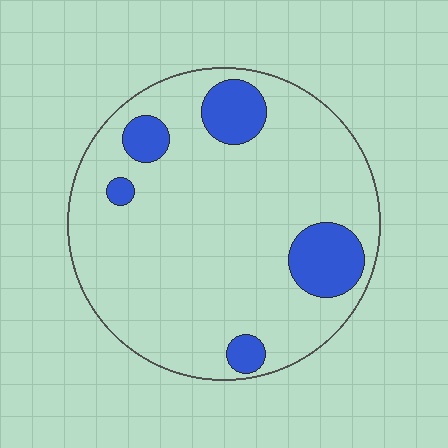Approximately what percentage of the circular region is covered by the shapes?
Approximately 15%.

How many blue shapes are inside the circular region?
5.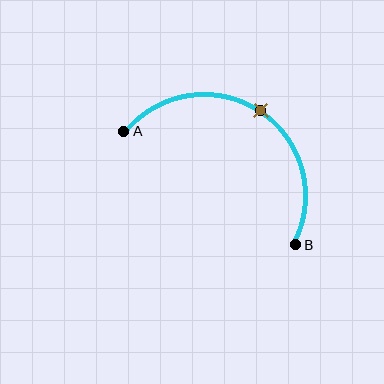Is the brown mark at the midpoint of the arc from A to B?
Yes. The brown mark lies on the arc at equal arc-length from both A and B — it is the arc midpoint.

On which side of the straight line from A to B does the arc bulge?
The arc bulges above the straight line connecting A and B.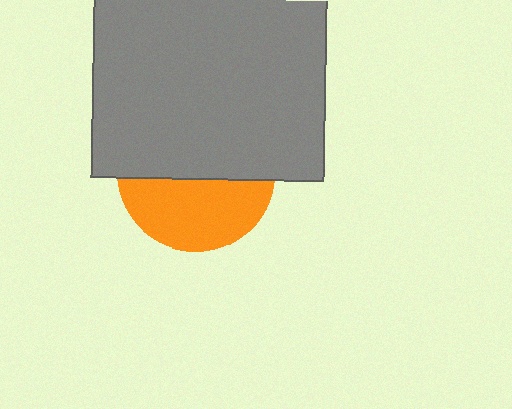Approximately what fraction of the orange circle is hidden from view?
Roughly 56% of the orange circle is hidden behind the gray square.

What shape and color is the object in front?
The object in front is a gray square.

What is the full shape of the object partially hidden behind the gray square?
The partially hidden object is an orange circle.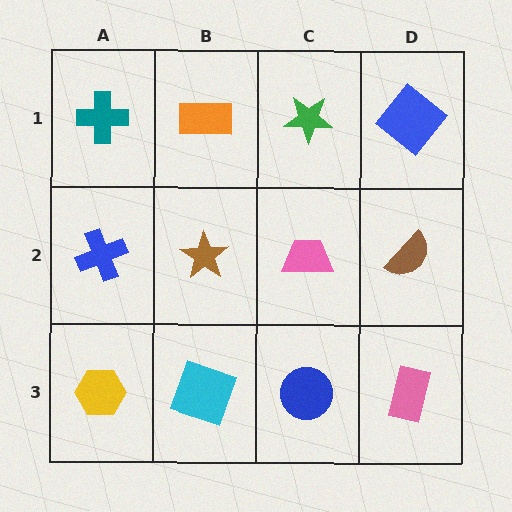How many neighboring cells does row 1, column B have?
3.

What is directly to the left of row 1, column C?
An orange rectangle.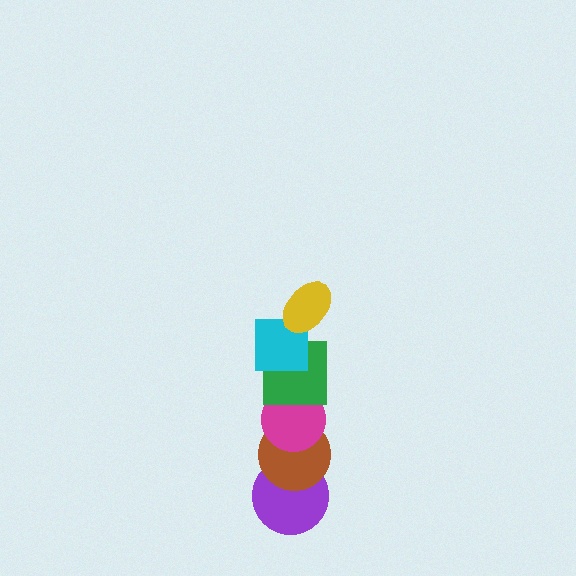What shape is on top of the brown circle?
The magenta circle is on top of the brown circle.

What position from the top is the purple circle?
The purple circle is 6th from the top.